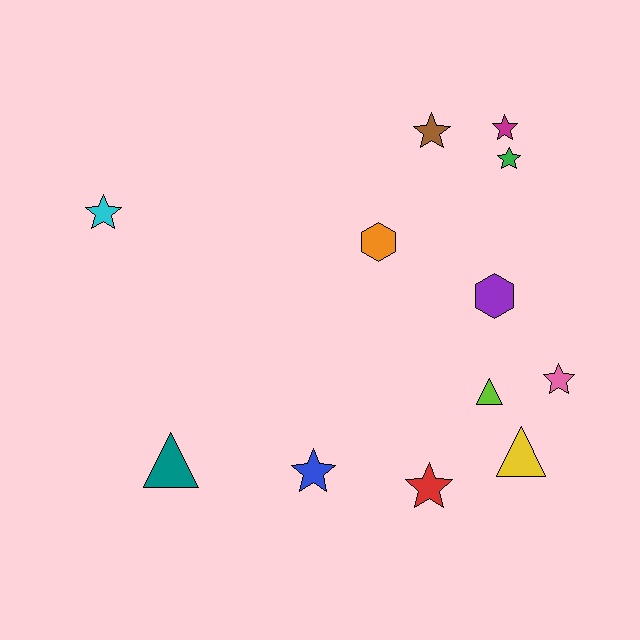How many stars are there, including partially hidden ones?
There are 7 stars.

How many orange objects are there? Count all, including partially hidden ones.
There is 1 orange object.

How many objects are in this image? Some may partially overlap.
There are 12 objects.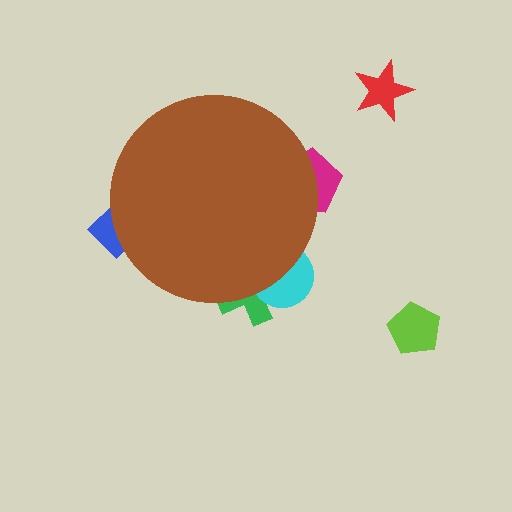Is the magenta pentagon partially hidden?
Yes, the magenta pentagon is partially hidden behind the brown circle.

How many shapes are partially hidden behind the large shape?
4 shapes are partially hidden.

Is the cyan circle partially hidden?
Yes, the cyan circle is partially hidden behind the brown circle.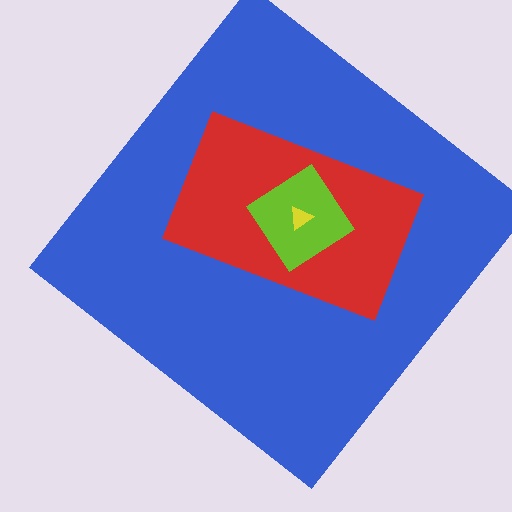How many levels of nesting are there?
4.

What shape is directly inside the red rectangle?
The lime diamond.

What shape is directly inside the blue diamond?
The red rectangle.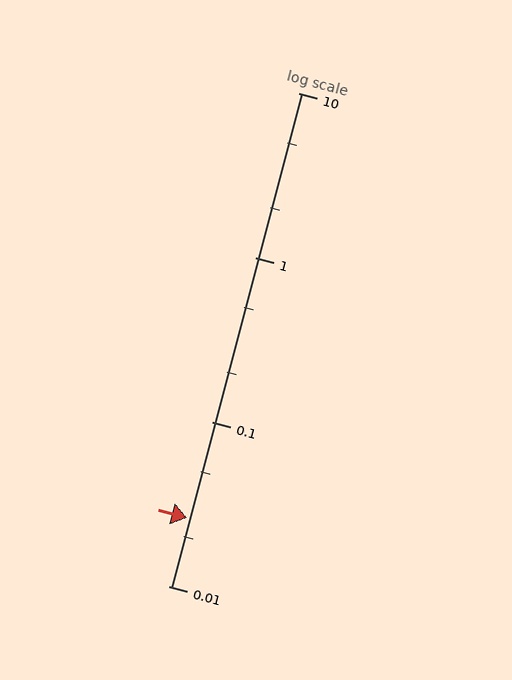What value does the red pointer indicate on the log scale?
The pointer indicates approximately 0.026.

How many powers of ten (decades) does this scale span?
The scale spans 3 decades, from 0.01 to 10.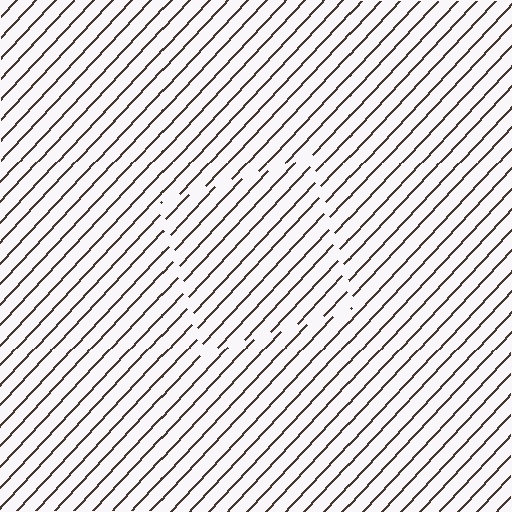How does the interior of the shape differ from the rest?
The interior of the shape contains the same grating, shifted by half a period — the contour is defined by the phase discontinuity where line-ends from the inner and outer gratings abut.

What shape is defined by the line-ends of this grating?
An illusory square. The interior of the shape contains the same grating, shifted by half a period — the contour is defined by the phase discontinuity where line-ends from the inner and outer gratings abut.